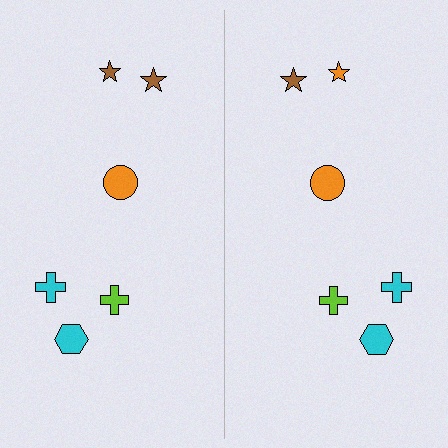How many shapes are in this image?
There are 12 shapes in this image.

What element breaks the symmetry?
The orange star on the right side breaks the symmetry — its mirror counterpart is brown.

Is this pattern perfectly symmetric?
No, the pattern is not perfectly symmetric. The orange star on the right side breaks the symmetry — its mirror counterpart is brown.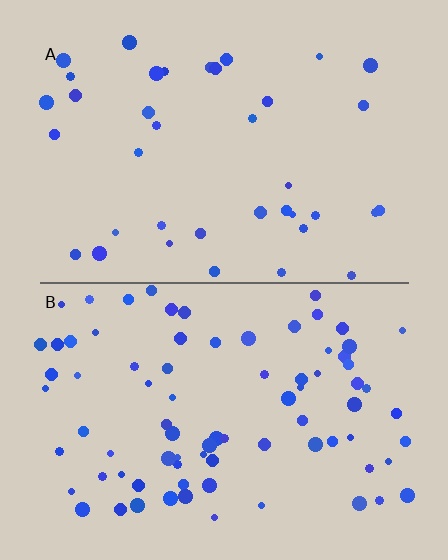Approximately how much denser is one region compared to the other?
Approximately 2.1× — region B over region A.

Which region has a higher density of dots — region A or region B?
B (the bottom).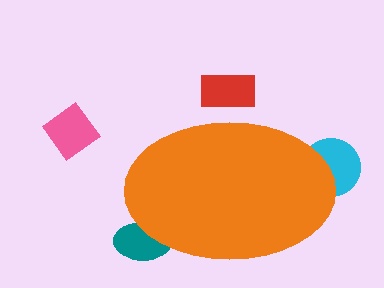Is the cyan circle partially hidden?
Yes, the cyan circle is partially hidden behind the orange ellipse.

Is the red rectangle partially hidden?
Yes, the red rectangle is partially hidden behind the orange ellipse.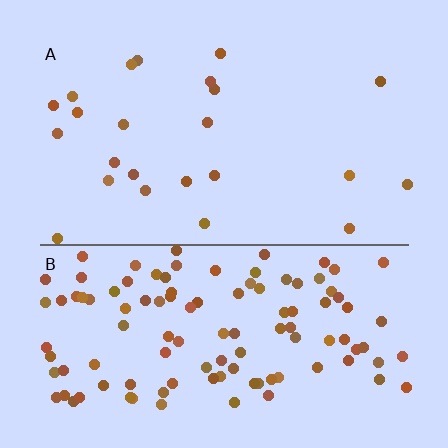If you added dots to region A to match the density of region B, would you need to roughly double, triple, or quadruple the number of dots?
Approximately quadruple.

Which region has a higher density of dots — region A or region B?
B (the bottom).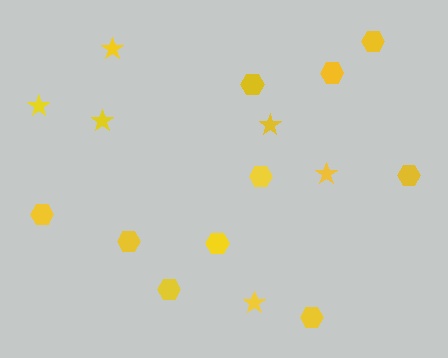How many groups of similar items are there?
There are 2 groups: one group of hexagons (10) and one group of stars (6).